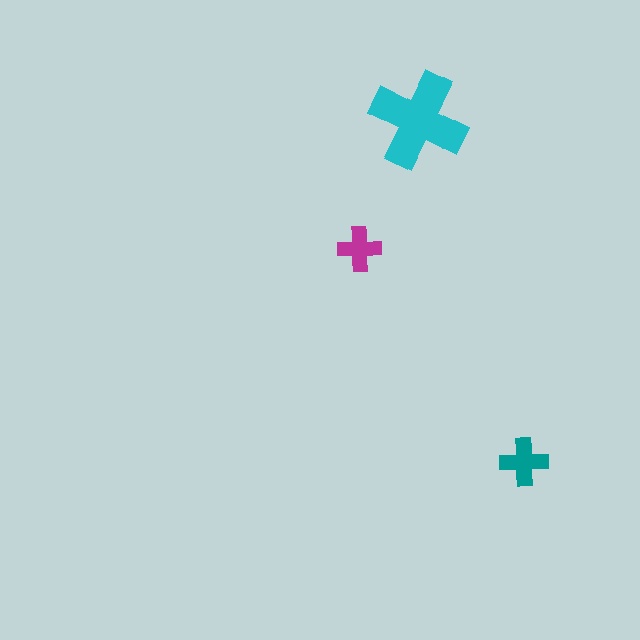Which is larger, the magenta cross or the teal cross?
The teal one.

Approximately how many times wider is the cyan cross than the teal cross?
About 2 times wider.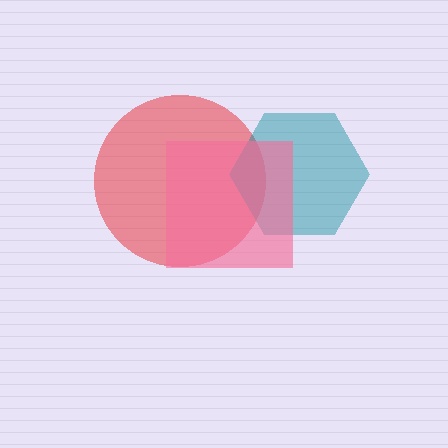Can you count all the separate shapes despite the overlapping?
Yes, there are 3 separate shapes.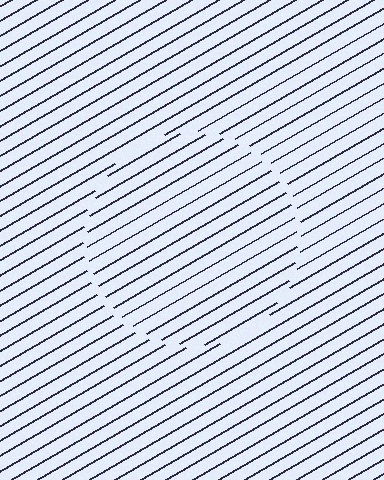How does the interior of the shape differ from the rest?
The interior of the shape contains the same grating, shifted by half a period — the contour is defined by the phase discontinuity where line-ends from the inner and outer gratings abut.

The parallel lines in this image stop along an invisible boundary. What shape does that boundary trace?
An illusory circle. The interior of the shape contains the same grating, shifted by half a period — the contour is defined by the phase discontinuity where line-ends from the inner and outer gratings abut.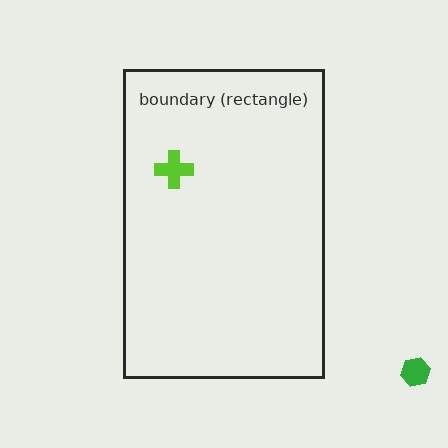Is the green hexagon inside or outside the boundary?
Outside.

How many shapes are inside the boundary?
1 inside, 1 outside.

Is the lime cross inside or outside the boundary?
Inside.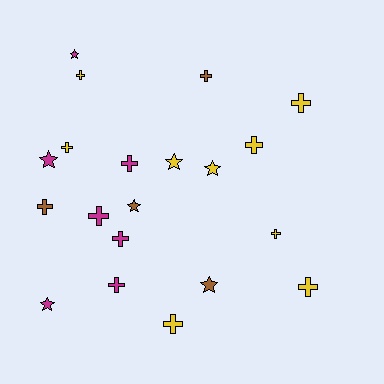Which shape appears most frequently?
Cross, with 13 objects.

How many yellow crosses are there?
There are 7 yellow crosses.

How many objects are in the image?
There are 20 objects.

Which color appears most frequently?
Yellow, with 9 objects.